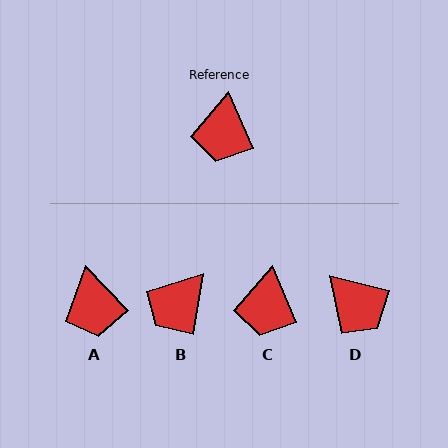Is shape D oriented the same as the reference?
No, it is off by about 53 degrees.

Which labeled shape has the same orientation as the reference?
C.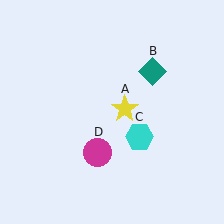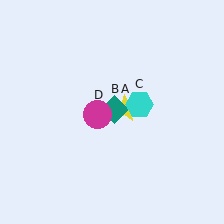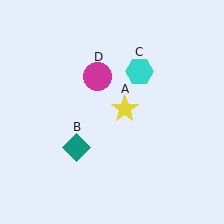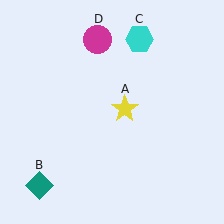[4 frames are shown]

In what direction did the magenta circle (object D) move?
The magenta circle (object D) moved up.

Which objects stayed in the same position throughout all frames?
Yellow star (object A) remained stationary.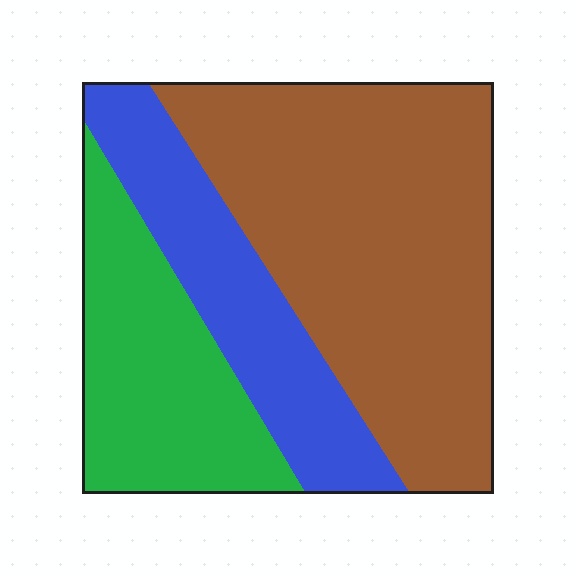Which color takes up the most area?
Brown, at roughly 50%.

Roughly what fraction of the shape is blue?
Blue takes up about one quarter (1/4) of the shape.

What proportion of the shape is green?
Green takes up about one quarter (1/4) of the shape.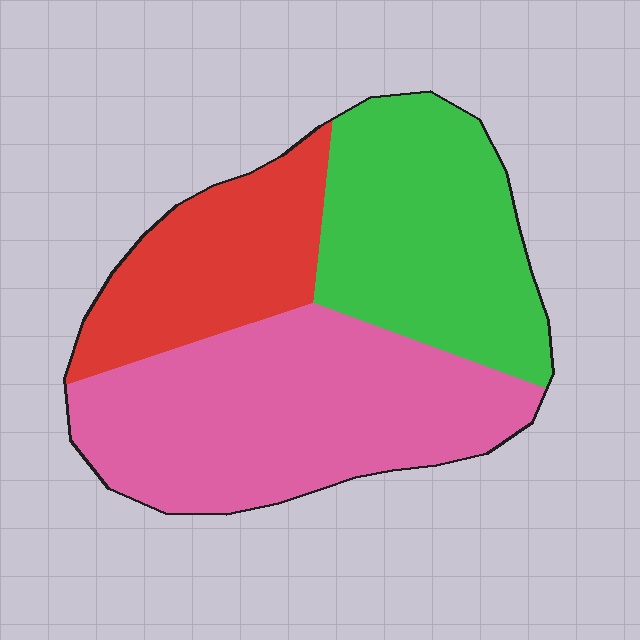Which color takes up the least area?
Red, at roughly 25%.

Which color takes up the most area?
Pink, at roughly 45%.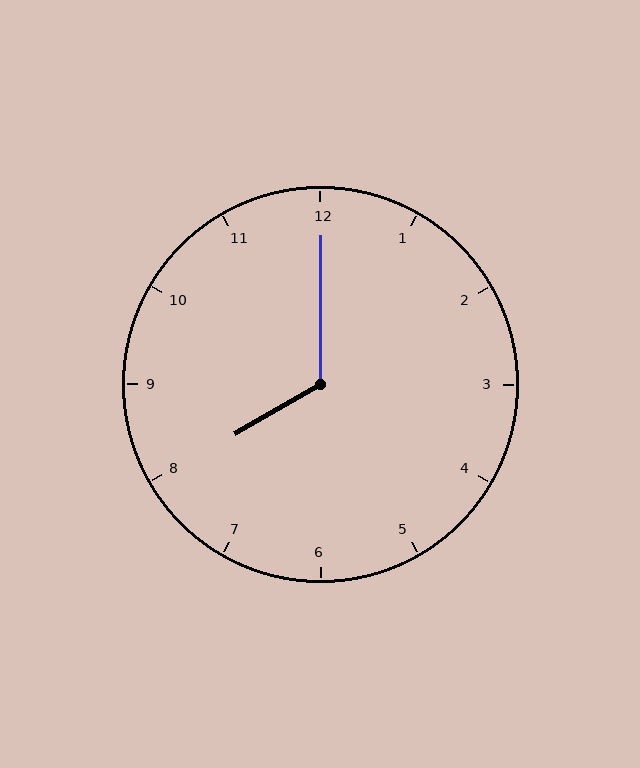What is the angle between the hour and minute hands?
Approximately 120 degrees.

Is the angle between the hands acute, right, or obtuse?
It is obtuse.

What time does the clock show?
8:00.